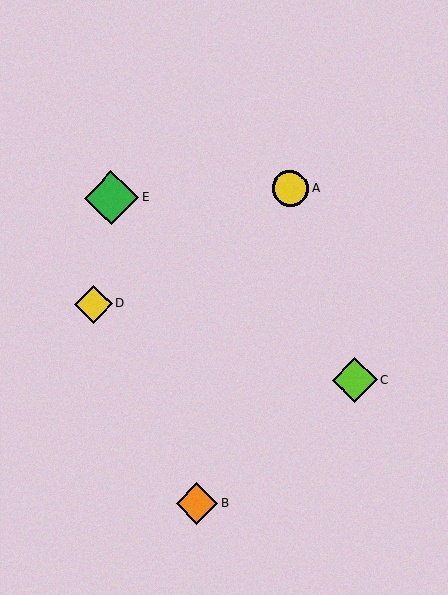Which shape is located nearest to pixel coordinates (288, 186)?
The yellow circle (labeled A) at (290, 188) is nearest to that location.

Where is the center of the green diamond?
The center of the green diamond is at (111, 198).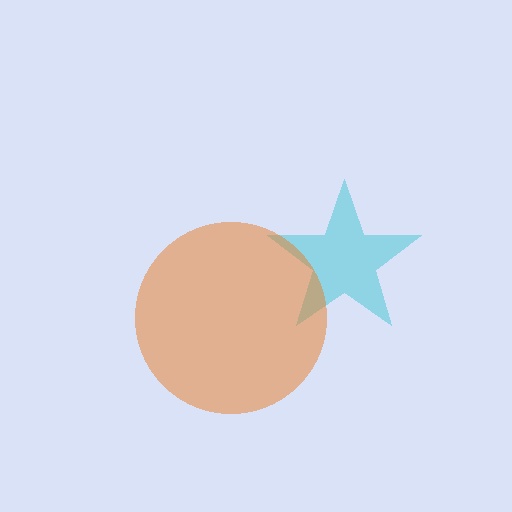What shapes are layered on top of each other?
The layered shapes are: a cyan star, an orange circle.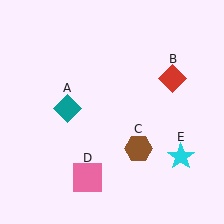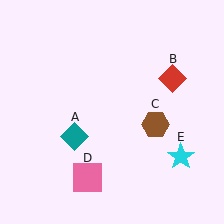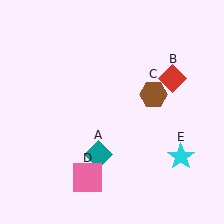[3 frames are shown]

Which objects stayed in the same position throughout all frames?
Red diamond (object B) and pink square (object D) and cyan star (object E) remained stationary.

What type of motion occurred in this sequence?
The teal diamond (object A), brown hexagon (object C) rotated counterclockwise around the center of the scene.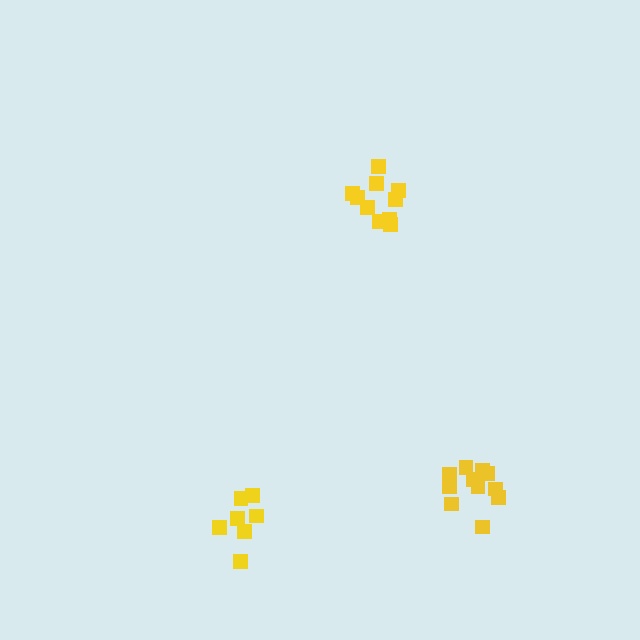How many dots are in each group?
Group 1: 10 dots, Group 2: 7 dots, Group 3: 11 dots (28 total).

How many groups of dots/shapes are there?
There are 3 groups.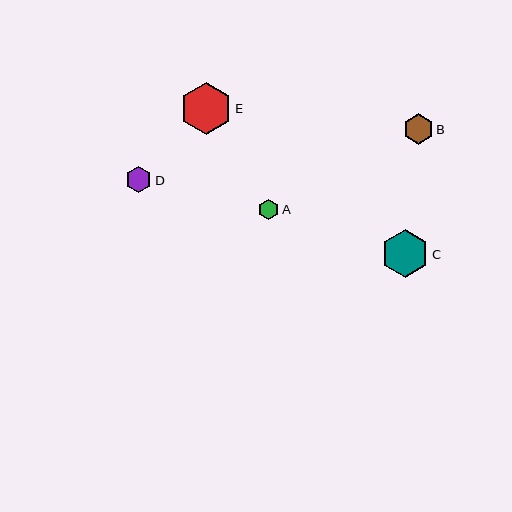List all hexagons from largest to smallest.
From largest to smallest: E, C, B, D, A.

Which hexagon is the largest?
Hexagon E is the largest with a size of approximately 53 pixels.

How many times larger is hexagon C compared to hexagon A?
Hexagon C is approximately 2.3 times the size of hexagon A.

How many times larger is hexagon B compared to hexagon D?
Hexagon B is approximately 1.2 times the size of hexagon D.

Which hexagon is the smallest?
Hexagon A is the smallest with a size of approximately 21 pixels.